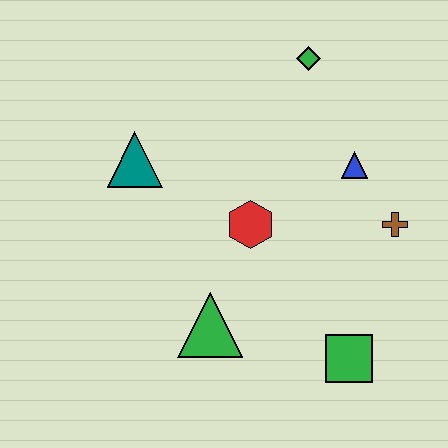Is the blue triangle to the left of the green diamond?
No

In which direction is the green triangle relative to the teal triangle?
The green triangle is below the teal triangle.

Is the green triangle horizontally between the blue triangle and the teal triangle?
Yes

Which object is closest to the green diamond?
The blue triangle is closest to the green diamond.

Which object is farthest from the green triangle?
The green diamond is farthest from the green triangle.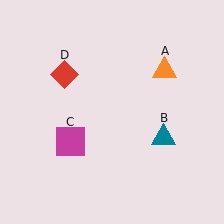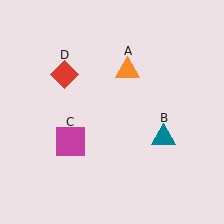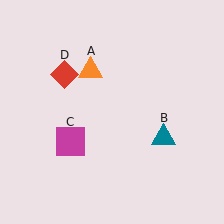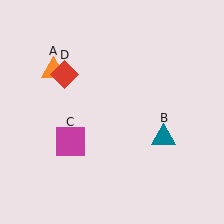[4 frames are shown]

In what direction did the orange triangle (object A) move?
The orange triangle (object A) moved left.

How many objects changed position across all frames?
1 object changed position: orange triangle (object A).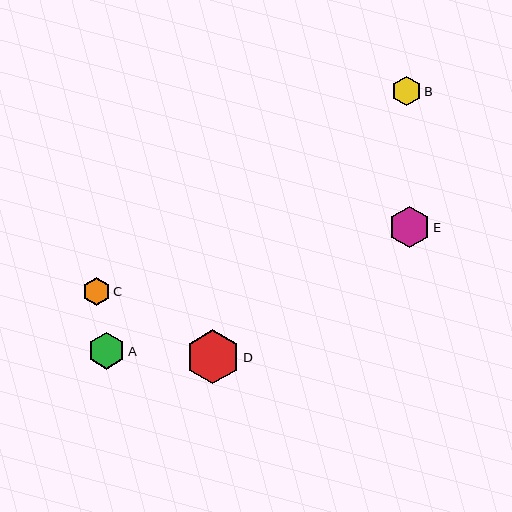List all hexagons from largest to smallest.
From largest to smallest: D, E, A, B, C.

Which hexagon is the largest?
Hexagon D is the largest with a size of approximately 54 pixels.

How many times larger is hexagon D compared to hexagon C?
Hexagon D is approximately 2.0 times the size of hexagon C.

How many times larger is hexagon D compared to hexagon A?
Hexagon D is approximately 1.5 times the size of hexagon A.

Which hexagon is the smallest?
Hexagon C is the smallest with a size of approximately 27 pixels.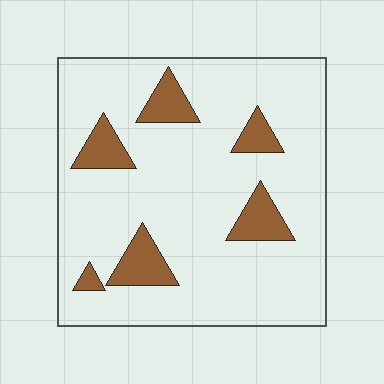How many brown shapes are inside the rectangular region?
6.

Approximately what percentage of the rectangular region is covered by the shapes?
Approximately 15%.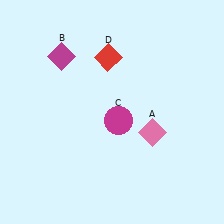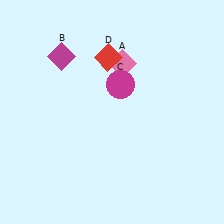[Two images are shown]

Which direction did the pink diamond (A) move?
The pink diamond (A) moved up.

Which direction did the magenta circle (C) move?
The magenta circle (C) moved up.